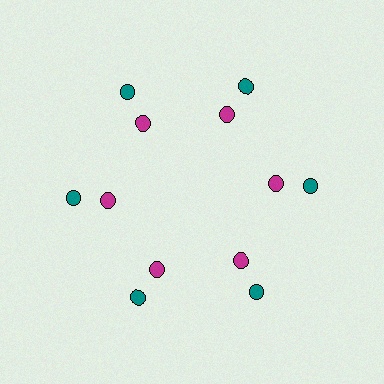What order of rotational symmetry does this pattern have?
This pattern has 6-fold rotational symmetry.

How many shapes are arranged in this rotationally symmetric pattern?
There are 12 shapes, arranged in 6 groups of 2.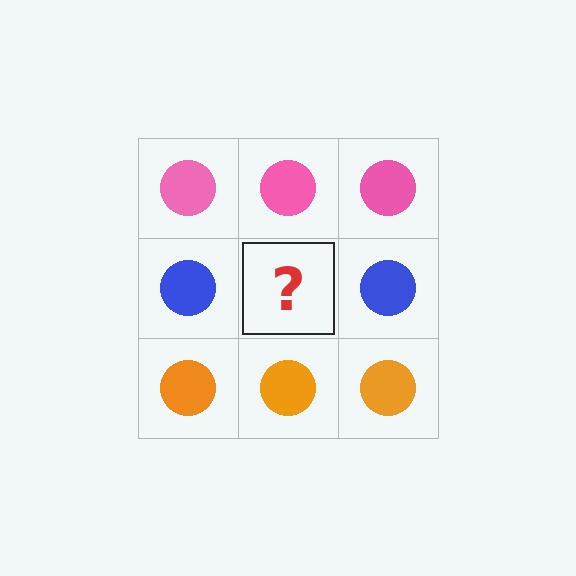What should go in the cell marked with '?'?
The missing cell should contain a blue circle.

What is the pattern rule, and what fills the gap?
The rule is that each row has a consistent color. The gap should be filled with a blue circle.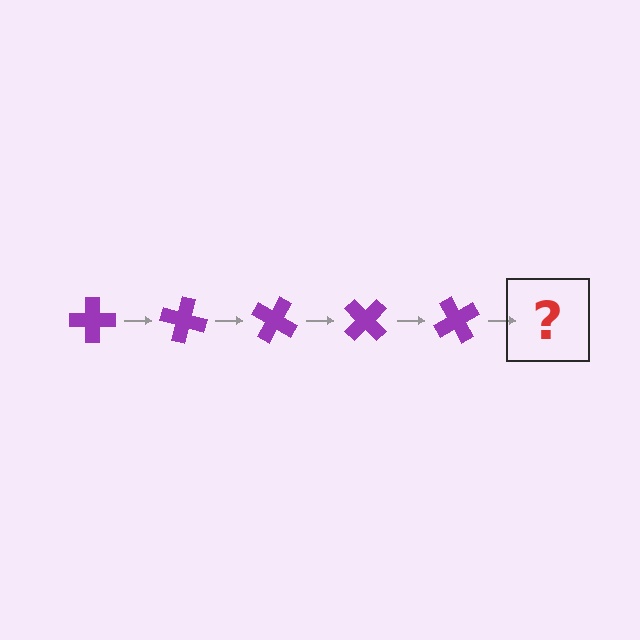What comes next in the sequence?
The next element should be a purple cross rotated 75 degrees.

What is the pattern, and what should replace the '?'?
The pattern is that the cross rotates 15 degrees each step. The '?' should be a purple cross rotated 75 degrees.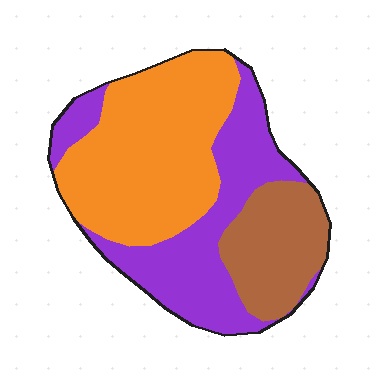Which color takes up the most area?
Orange, at roughly 45%.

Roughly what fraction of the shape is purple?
Purple takes up about one third (1/3) of the shape.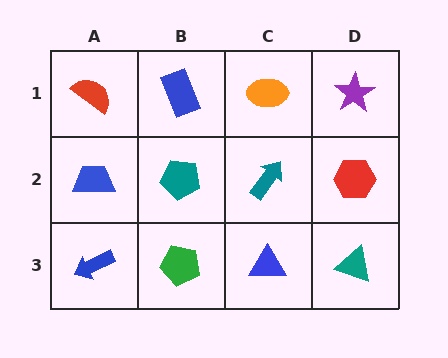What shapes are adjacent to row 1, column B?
A teal pentagon (row 2, column B), a red semicircle (row 1, column A), an orange ellipse (row 1, column C).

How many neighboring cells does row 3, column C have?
3.